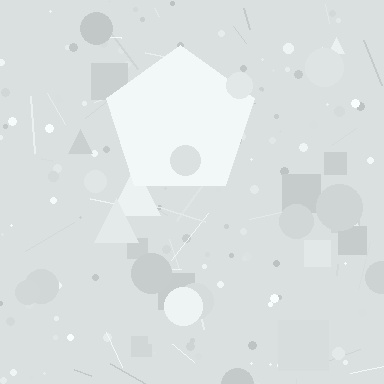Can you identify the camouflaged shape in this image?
The camouflaged shape is a pentagon.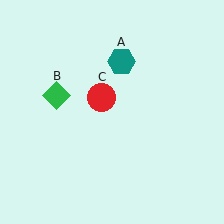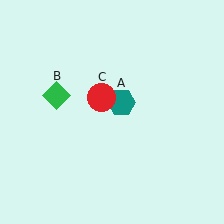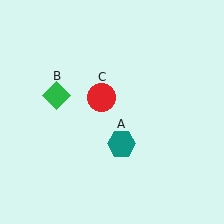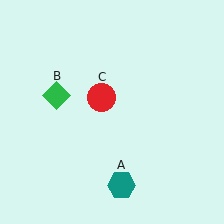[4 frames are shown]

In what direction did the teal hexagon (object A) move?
The teal hexagon (object A) moved down.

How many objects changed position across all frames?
1 object changed position: teal hexagon (object A).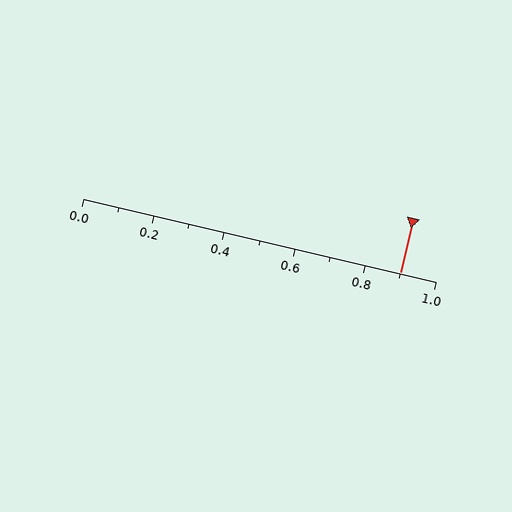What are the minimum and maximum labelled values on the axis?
The axis runs from 0.0 to 1.0.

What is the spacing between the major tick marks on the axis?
The major ticks are spaced 0.2 apart.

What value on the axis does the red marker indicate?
The marker indicates approximately 0.9.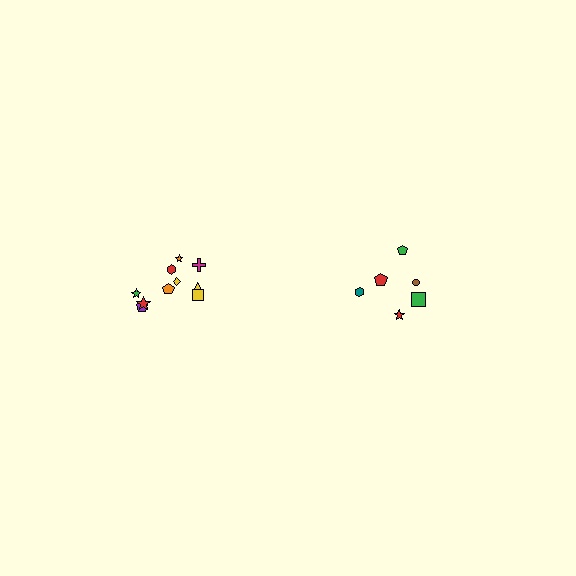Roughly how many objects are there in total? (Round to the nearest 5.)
Roughly 15 objects in total.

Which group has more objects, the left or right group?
The left group.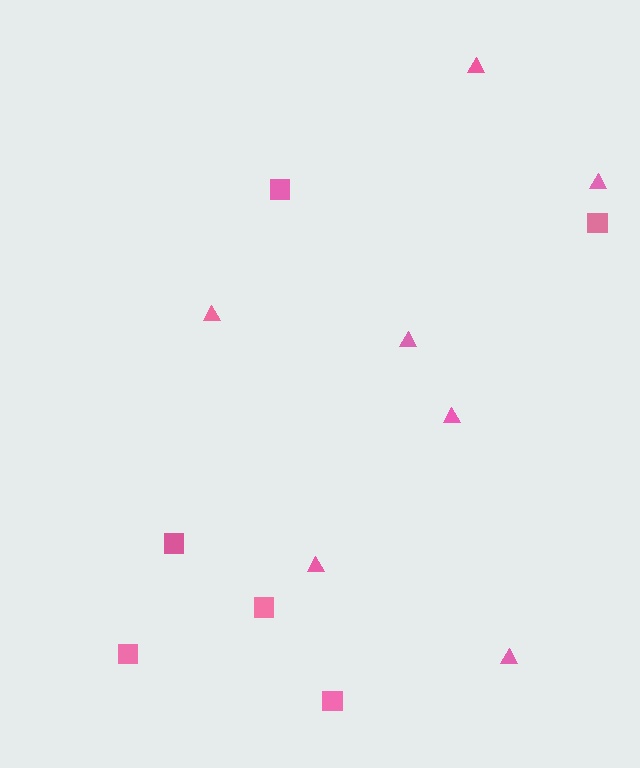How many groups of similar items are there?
There are 2 groups: one group of squares (6) and one group of triangles (7).